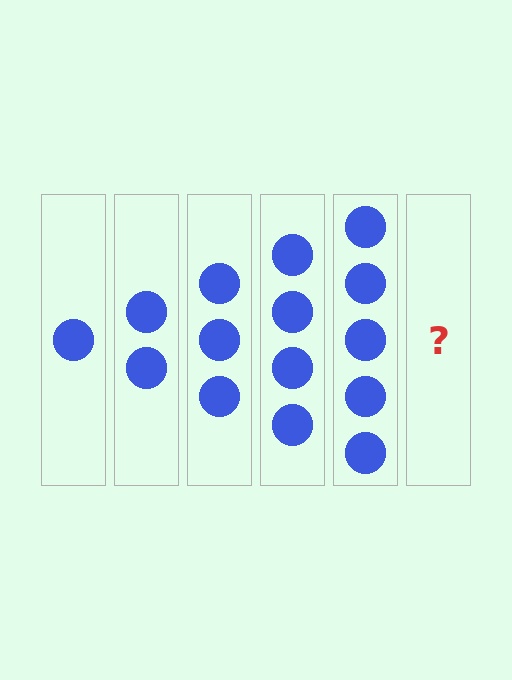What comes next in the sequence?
The next element should be 6 circles.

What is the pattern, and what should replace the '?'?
The pattern is that each step adds one more circle. The '?' should be 6 circles.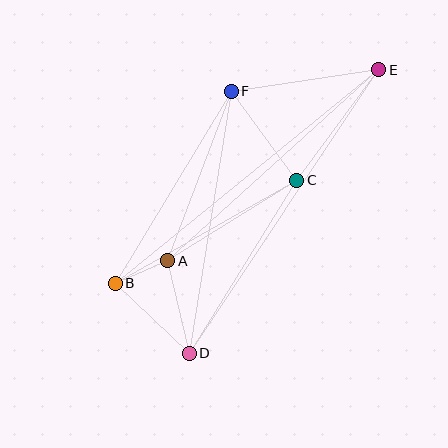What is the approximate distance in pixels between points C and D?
The distance between C and D is approximately 204 pixels.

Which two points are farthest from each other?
Points D and E are farthest from each other.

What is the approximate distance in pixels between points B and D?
The distance between B and D is approximately 102 pixels.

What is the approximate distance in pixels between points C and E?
The distance between C and E is approximately 137 pixels.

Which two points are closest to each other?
Points A and B are closest to each other.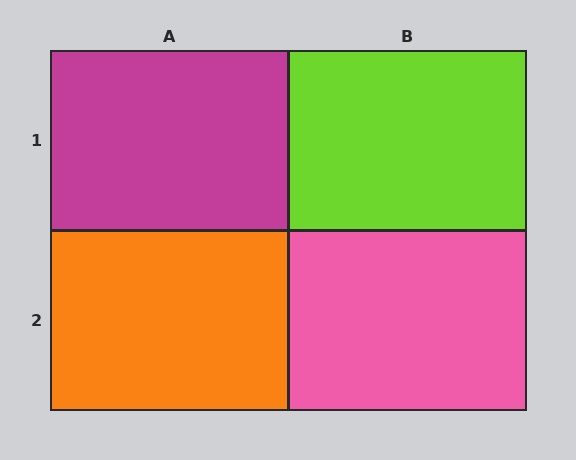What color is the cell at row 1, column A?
Magenta.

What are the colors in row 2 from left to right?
Orange, pink.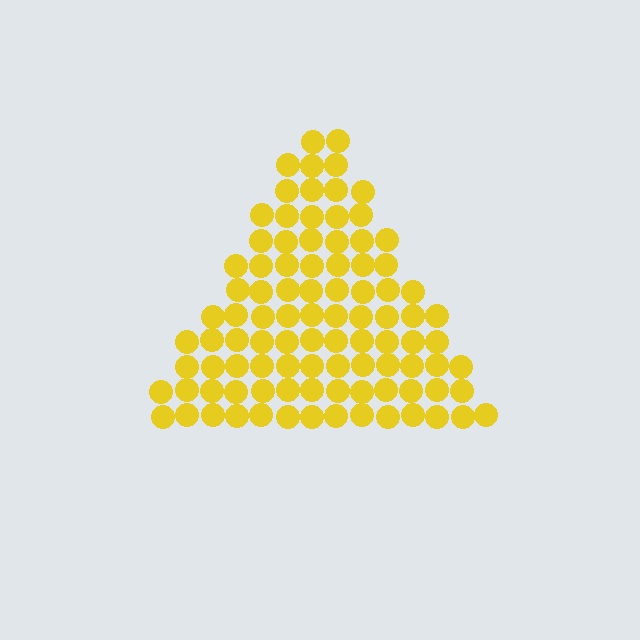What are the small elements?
The small elements are circles.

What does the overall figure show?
The overall figure shows a triangle.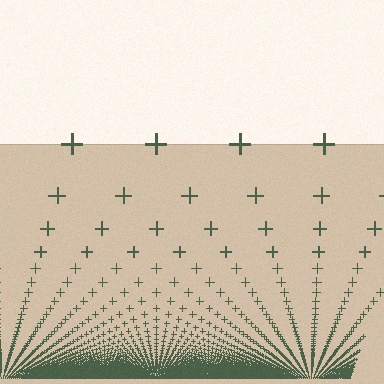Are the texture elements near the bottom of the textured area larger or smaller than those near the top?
Smaller. The gradient is inverted — elements near the bottom are smaller and denser.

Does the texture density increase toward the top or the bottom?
Density increases toward the bottom.